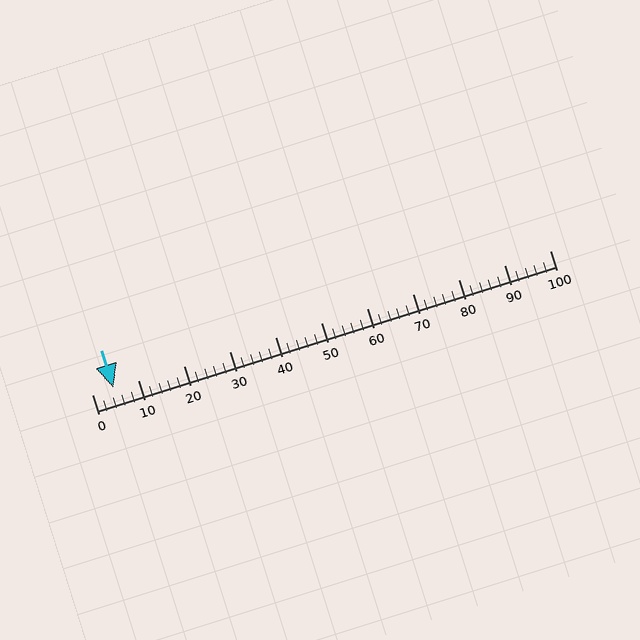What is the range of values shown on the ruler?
The ruler shows values from 0 to 100.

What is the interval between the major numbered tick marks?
The major tick marks are spaced 10 units apart.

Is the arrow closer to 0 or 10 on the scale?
The arrow is closer to 0.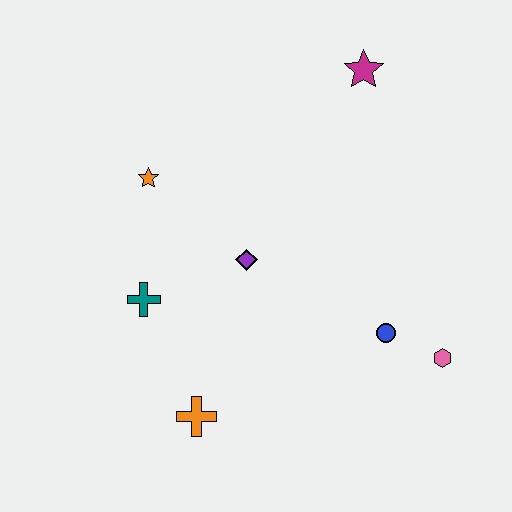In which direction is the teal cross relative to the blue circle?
The teal cross is to the left of the blue circle.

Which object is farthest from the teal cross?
The magenta star is farthest from the teal cross.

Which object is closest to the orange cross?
The teal cross is closest to the orange cross.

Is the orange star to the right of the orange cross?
No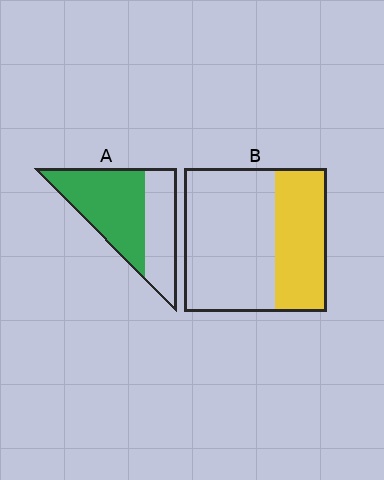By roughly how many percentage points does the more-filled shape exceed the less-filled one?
By roughly 25 percentage points (A over B).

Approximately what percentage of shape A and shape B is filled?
A is approximately 60% and B is approximately 35%.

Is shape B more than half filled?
No.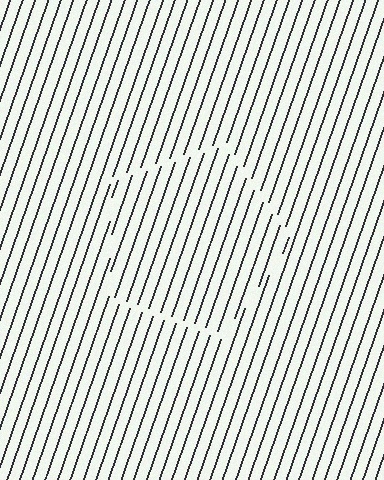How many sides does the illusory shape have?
5 sides — the line-ends trace a pentagon.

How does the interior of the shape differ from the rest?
The interior of the shape contains the same grating, shifted by half a period — the contour is defined by the phase discontinuity where line-ends from the inner and outer gratings abut.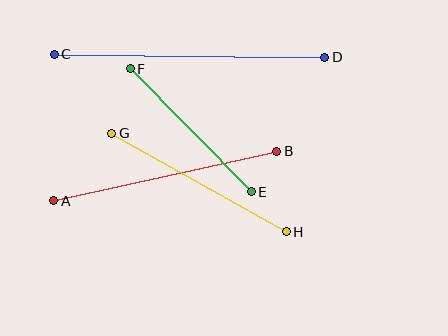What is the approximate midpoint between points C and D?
The midpoint is at approximately (189, 56) pixels.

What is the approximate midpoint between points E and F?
The midpoint is at approximately (191, 130) pixels.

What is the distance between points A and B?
The distance is approximately 229 pixels.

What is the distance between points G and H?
The distance is approximately 201 pixels.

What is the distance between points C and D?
The distance is approximately 271 pixels.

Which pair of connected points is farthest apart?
Points C and D are farthest apart.